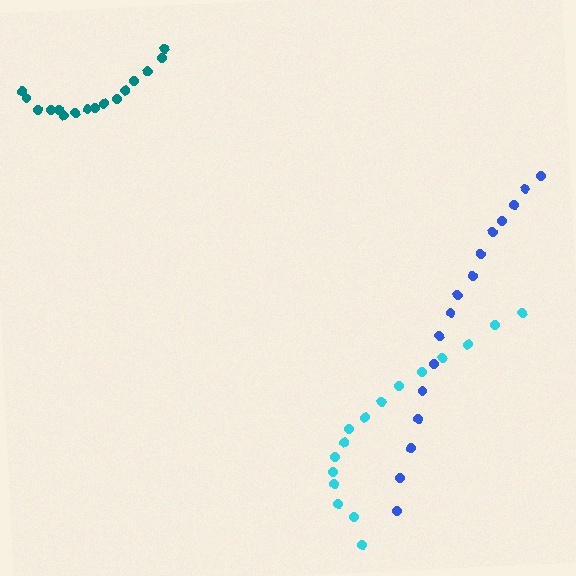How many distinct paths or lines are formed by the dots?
There are 3 distinct paths.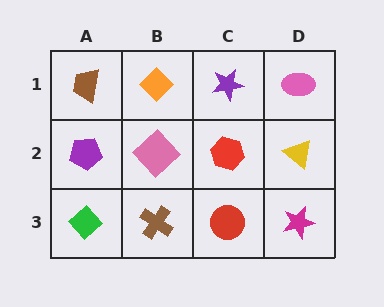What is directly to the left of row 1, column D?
A purple star.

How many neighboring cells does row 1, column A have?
2.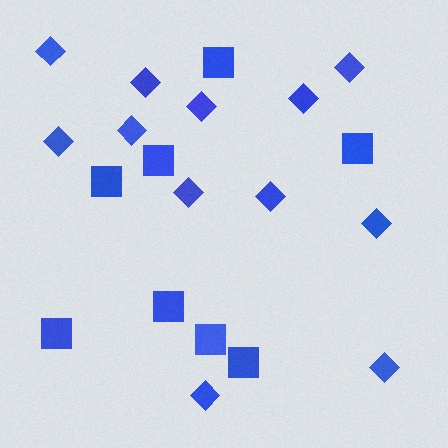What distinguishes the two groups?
There are 2 groups: one group of squares (8) and one group of diamonds (12).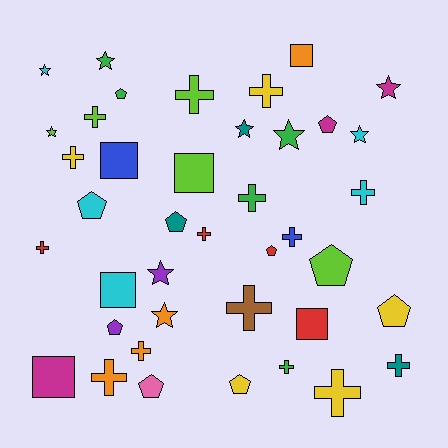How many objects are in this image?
There are 40 objects.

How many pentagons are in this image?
There are 10 pentagons.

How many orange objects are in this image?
There are 4 orange objects.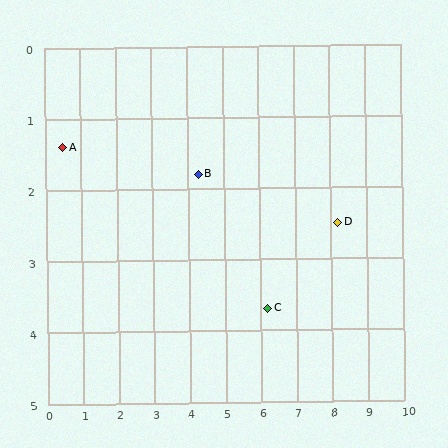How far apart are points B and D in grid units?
Points B and D are about 4.0 grid units apart.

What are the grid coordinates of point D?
Point D is at approximately (8.2, 2.5).